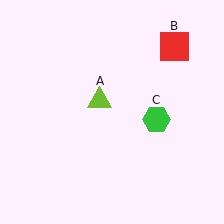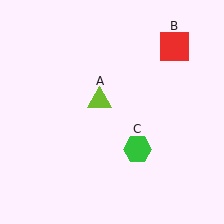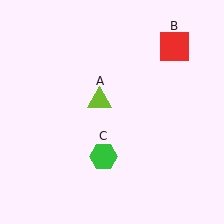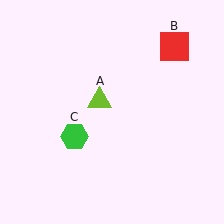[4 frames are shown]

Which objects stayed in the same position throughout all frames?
Lime triangle (object A) and red square (object B) remained stationary.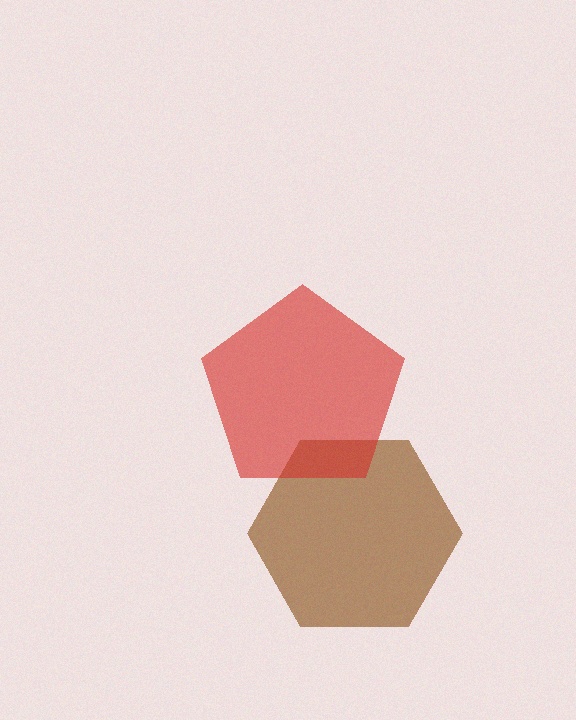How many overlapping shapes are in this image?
There are 2 overlapping shapes in the image.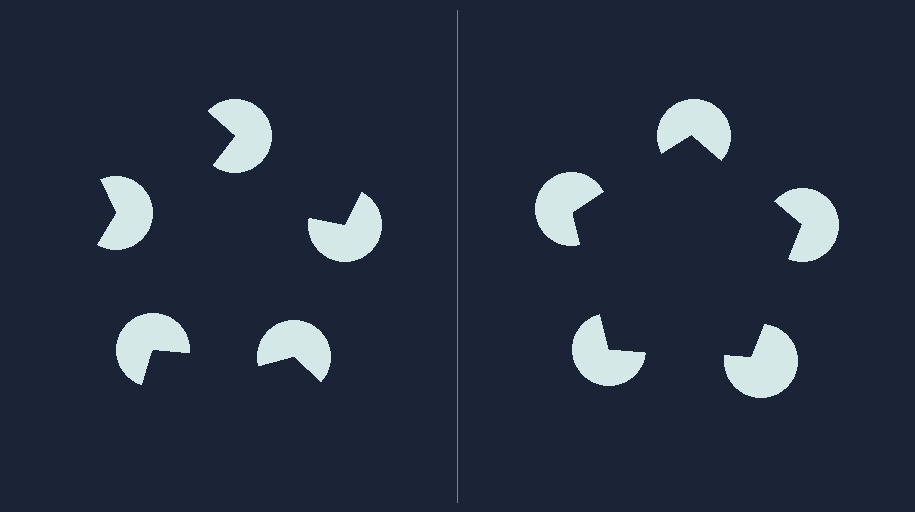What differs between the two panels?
The pac-man discs are positioned identically on both sides; only the wedge orientations differ. On the right they align to a pentagon; on the left they are misaligned.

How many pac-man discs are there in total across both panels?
10 — 5 on each side.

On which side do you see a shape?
An illusory pentagon appears on the right side. On the left side the wedge cuts are rotated, so no coherent shape forms.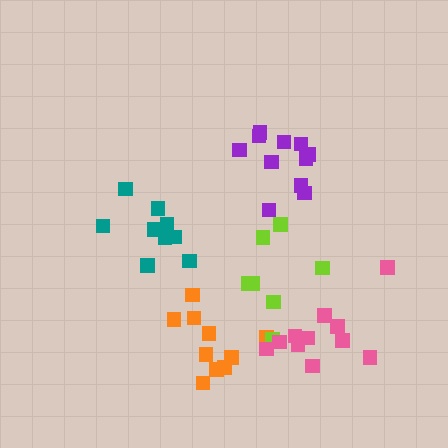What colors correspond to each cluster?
The clusters are colored: teal, purple, orange, lime, pink.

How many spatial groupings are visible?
There are 5 spatial groupings.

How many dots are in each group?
Group 1: 9 dots, Group 2: 11 dots, Group 3: 11 dots, Group 4: 7 dots, Group 5: 11 dots (49 total).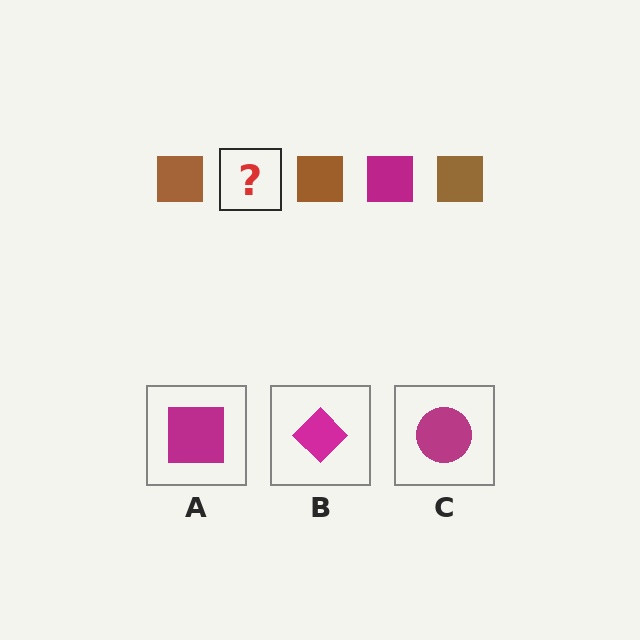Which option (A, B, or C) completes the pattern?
A.